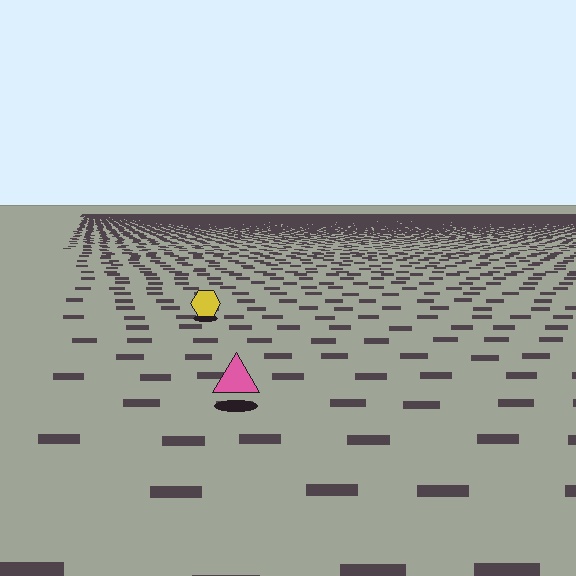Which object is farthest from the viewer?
The yellow hexagon is farthest from the viewer. It appears smaller and the ground texture around it is denser.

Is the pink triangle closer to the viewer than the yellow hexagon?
Yes. The pink triangle is closer — you can tell from the texture gradient: the ground texture is coarser near it.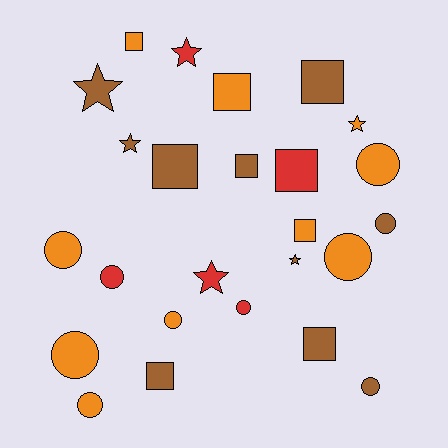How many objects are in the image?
There are 25 objects.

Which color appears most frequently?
Brown, with 10 objects.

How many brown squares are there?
There are 5 brown squares.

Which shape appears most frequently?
Circle, with 10 objects.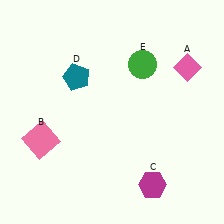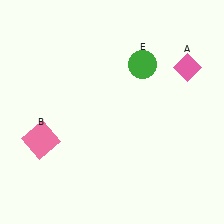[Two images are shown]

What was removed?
The teal pentagon (D), the magenta hexagon (C) were removed in Image 2.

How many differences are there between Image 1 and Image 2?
There are 2 differences between the two images.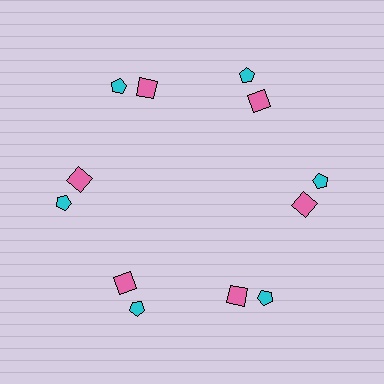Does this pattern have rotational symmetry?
Yes, this pattern has 6-fold rotational symmetry. It looks the same after rotating 60 degrees around the center.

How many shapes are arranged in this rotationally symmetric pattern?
There are 12 shapes, arranged in 6 groups of 2.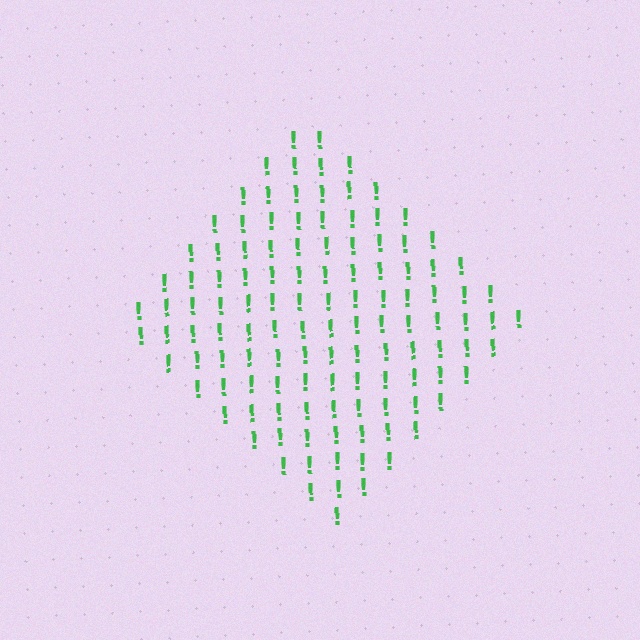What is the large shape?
The large shape is a diamond.